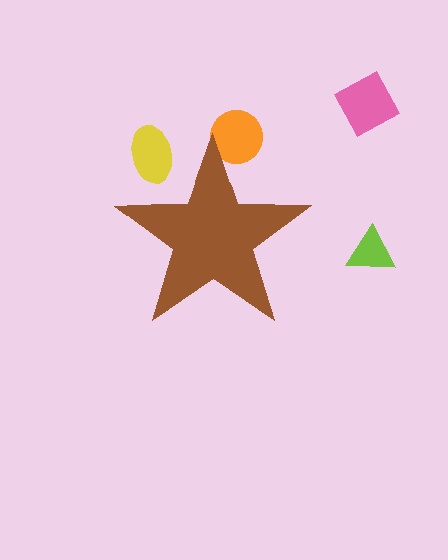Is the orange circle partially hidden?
Yes, the orange circle is partially hidden behind the brown star.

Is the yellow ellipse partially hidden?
Yes, the yellow ellipse is partially hidden behind the brown star.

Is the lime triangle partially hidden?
No, the lime triangle is fully visible.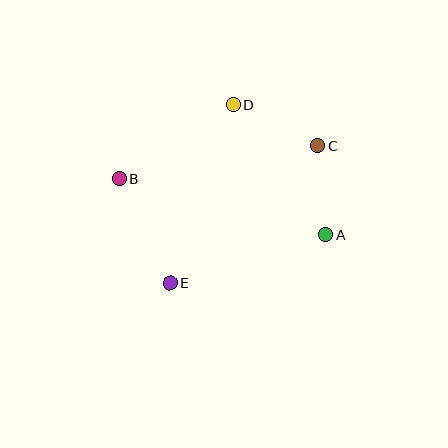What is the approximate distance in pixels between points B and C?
The distance between B and C is approximately 202 pixels.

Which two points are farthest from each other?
Points A and B are farthest from each other.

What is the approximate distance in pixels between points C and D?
The distance between C and D is approximately 94 pixels.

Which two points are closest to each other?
Points A and C are closest to each other.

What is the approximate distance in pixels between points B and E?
The distance between B and E is approximately 116 pixels.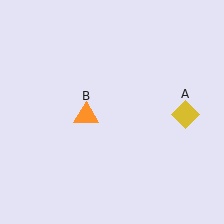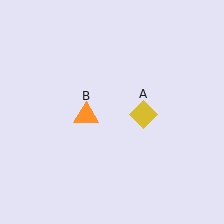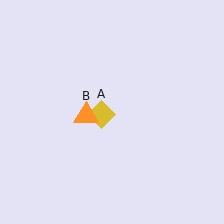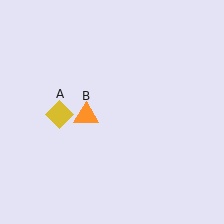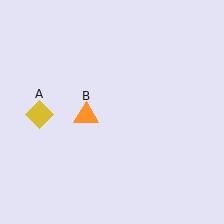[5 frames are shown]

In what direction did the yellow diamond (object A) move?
The yellow diamond (object A) moved left.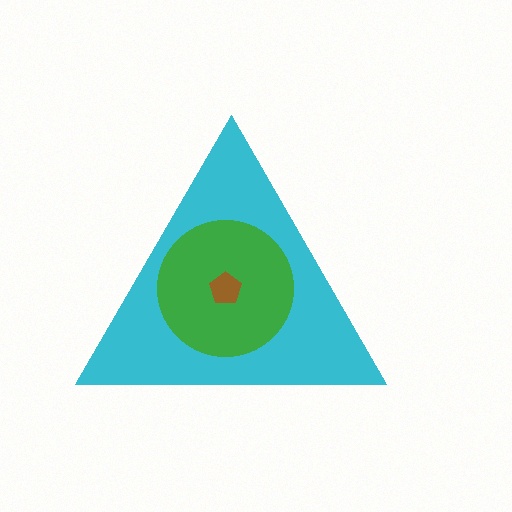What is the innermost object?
The brown pentagon.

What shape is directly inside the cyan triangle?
The green circle.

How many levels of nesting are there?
3.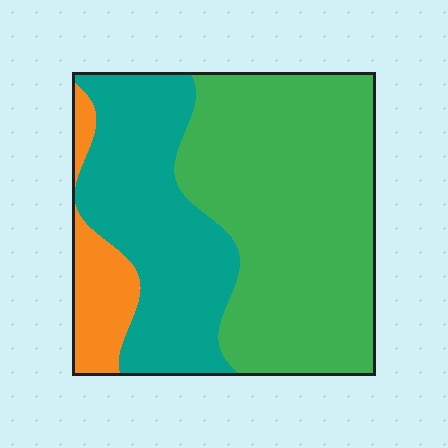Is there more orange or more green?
Green.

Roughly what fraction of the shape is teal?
Teal covers 34% of the shape.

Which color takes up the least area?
Orange, at roughly 10%.